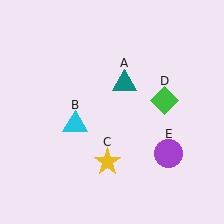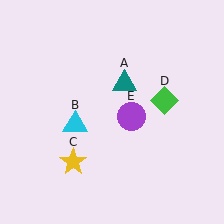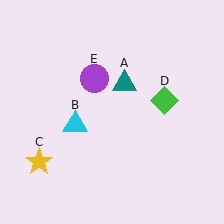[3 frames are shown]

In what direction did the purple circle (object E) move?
The purple circle (object E) moved up and to the left.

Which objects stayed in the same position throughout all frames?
Teal triangle (object A) and cyan triangle (object B) and green diamond (object D) remained stationary.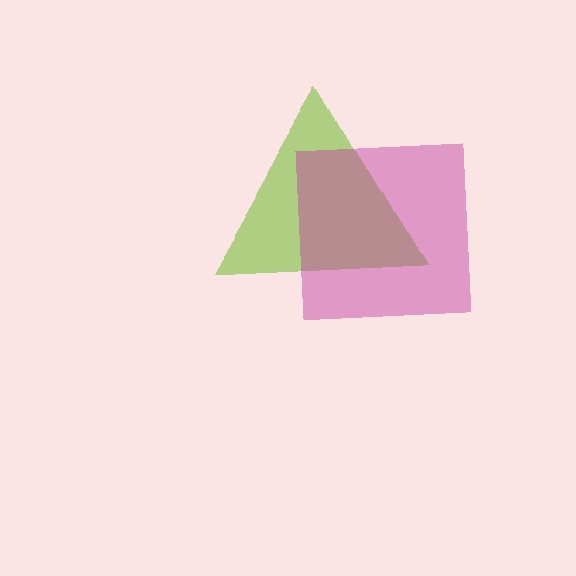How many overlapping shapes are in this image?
There are 2 overlapping shapes in the image.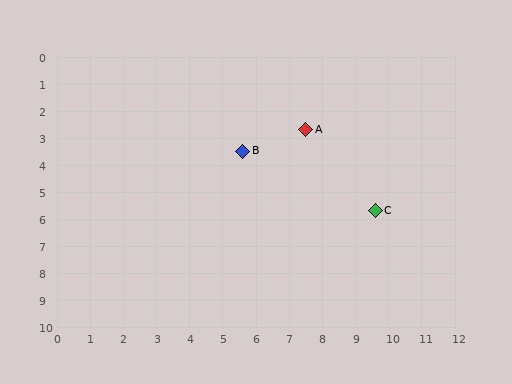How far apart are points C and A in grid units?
Points C and A are about 3.7 grid units apart.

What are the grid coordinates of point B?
Point B is at approximately (5.6, 3.5).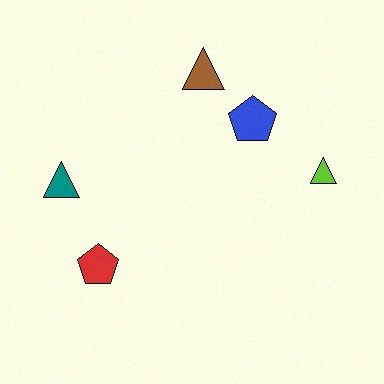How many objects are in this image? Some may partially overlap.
There are 5 objects.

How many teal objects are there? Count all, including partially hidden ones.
There is 1 teal object.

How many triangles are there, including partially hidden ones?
There are 3 triangles.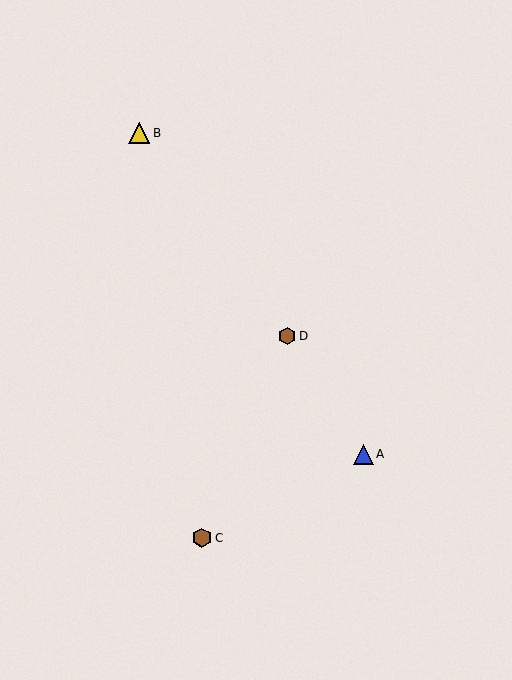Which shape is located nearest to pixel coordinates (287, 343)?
The brown hexagon (labeled D) at (287, 336) is nearest to that location.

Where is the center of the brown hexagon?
The center of the brown hexagon is at (202, 538).